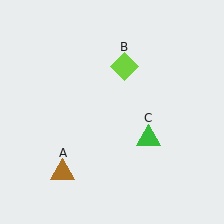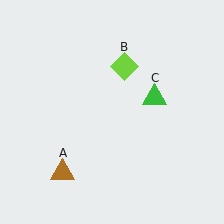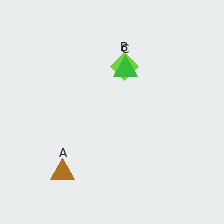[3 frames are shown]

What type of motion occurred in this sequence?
The green triangle (object C) rotated counterclockwise around the center of the scene.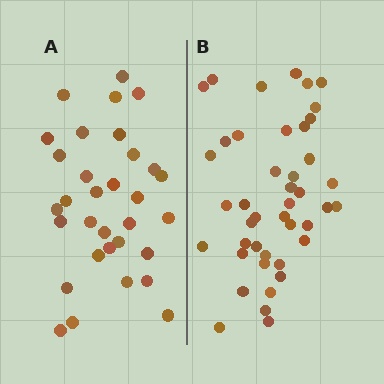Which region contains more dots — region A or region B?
Region B (the right region) has more dots.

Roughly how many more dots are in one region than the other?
Region B has roughly 12 or so more dots than region A.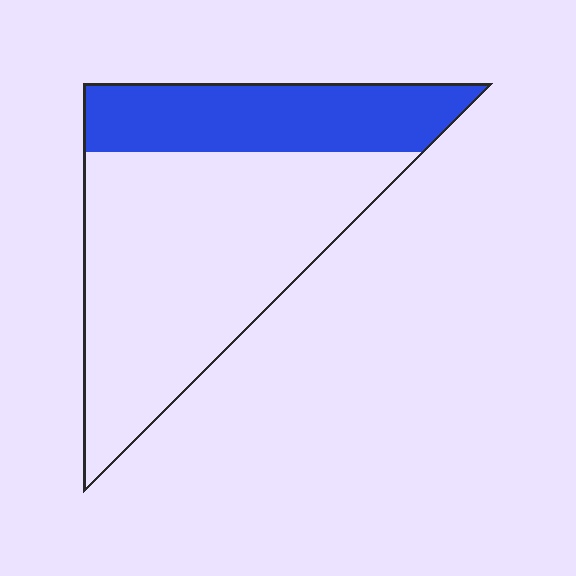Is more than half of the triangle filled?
No.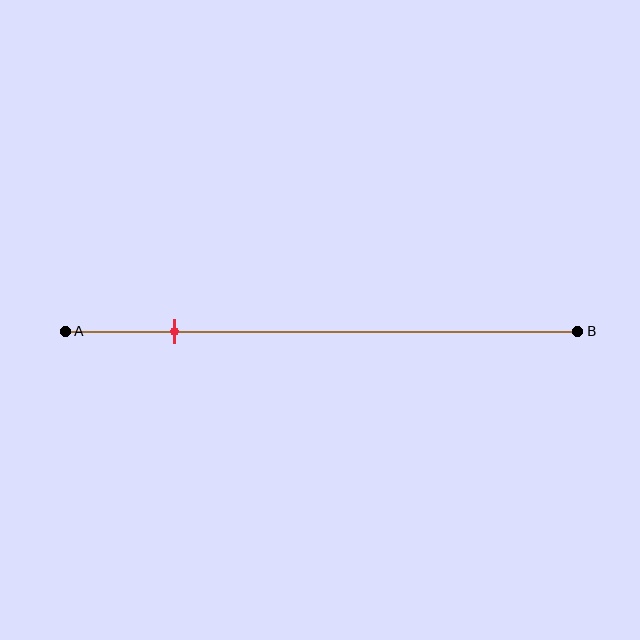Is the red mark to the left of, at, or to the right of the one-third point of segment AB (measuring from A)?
The red mark is to the left of the one-third point of segment AB.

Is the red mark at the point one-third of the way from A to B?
No, the mark is at about 20% from A, not at the 33% one-third point.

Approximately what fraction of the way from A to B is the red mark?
The red mark is approximately 20% of the way from A to B.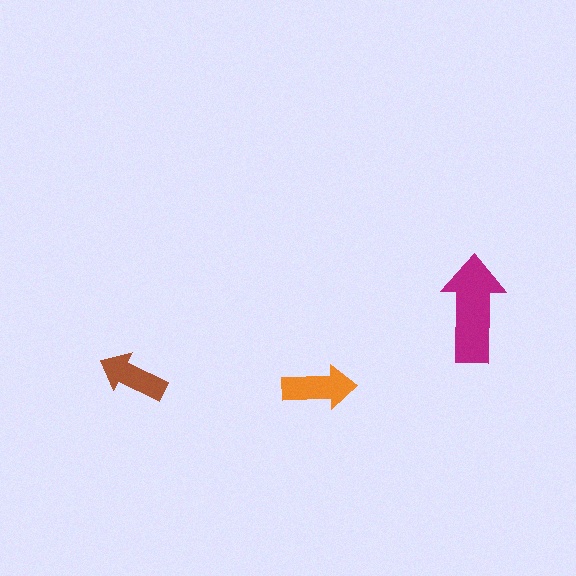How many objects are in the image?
There are 3 objects in the image.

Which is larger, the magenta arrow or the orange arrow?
The magenta one.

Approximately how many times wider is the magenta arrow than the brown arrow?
About 1.5 times wider.